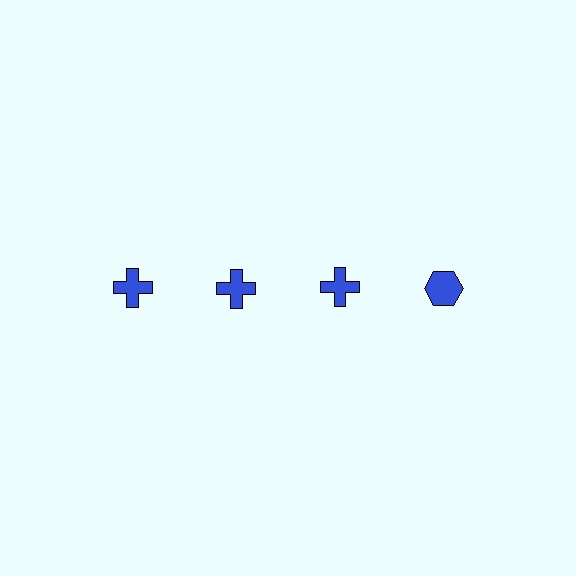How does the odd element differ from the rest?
It has a different shape: hexagon instead of cross.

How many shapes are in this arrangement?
There are 4 shapes arranged in a grid pattern.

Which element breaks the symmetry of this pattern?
The blue hexagon in the top row, second from right column breaks the symmetry. All other shapes are blue crosses.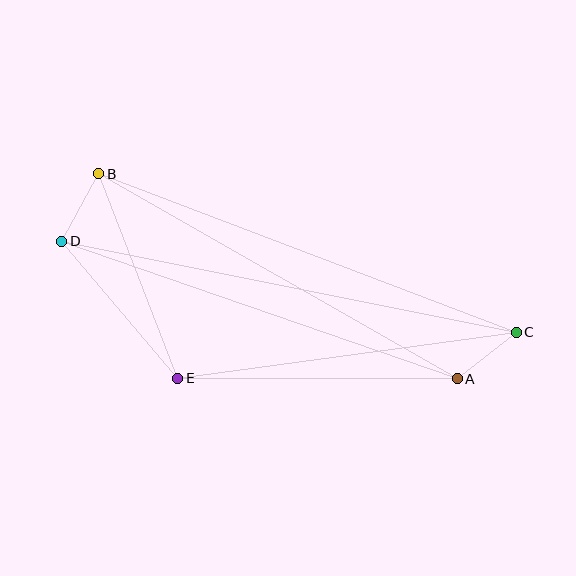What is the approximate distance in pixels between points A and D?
The distance between A and D is approximately 419 pixels.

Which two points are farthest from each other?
Points C and D are farthest from each other.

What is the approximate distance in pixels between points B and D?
The distance between B and D is approximately 77 pixels.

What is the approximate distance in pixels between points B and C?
The distance between B and C is approximately 447 pixels.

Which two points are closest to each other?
Points A and C are closest to each other.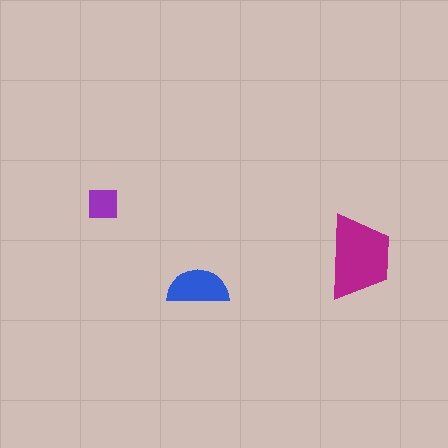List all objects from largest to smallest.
The magenta trapezoid, the blue semicircle, the purple square.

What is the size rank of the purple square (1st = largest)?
3rd.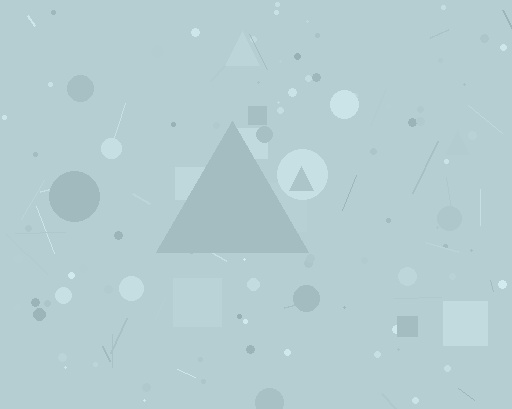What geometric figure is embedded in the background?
A triangle is embedded in the background.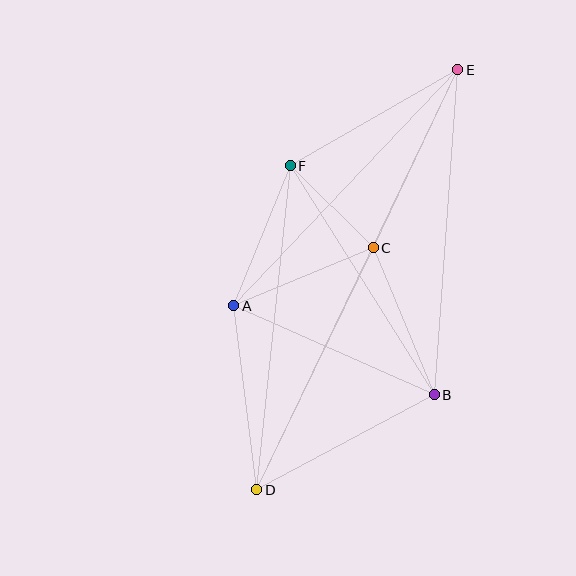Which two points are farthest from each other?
Points D and E are farthest from each other.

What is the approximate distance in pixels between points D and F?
The distance between D and F is approximately 325 pixels.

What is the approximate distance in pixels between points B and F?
The distance between B and F is approximately 270 pixels.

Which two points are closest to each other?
Points C and F are closest to each other.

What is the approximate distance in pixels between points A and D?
The distance between A and D is approximately 185 pixels.